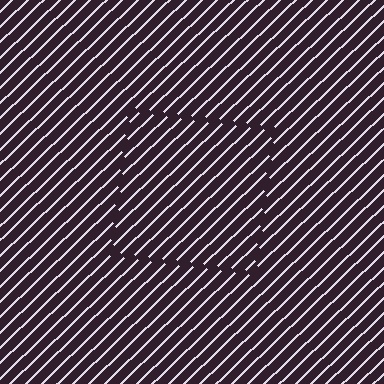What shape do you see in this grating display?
An illusory square. The interior of the shape contains the same grating, shifted by half a period — the contour is defined by the phase discontinuity where line-ends from the inner and outer gratings abut.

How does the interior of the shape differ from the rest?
The interior of the shape contains the same grating, shifted by half a period — the contour is defined by the phase discontinuity where line-ends from the inner and outer gratings abut.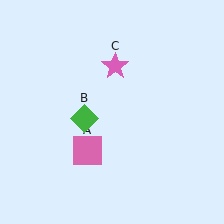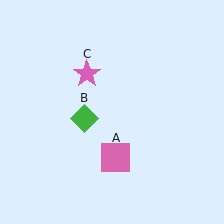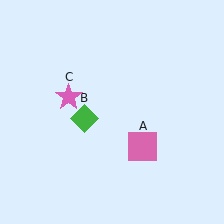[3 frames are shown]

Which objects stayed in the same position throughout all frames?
Green diamond (object B) remained stationary.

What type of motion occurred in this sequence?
The pink square (object A), pink star (object C) rotated counterclockwise around the center of the scene.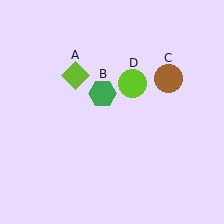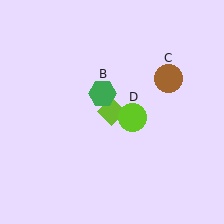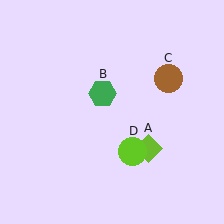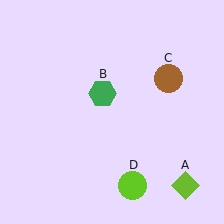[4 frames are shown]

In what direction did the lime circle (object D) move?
The lime circle (object D) moved down.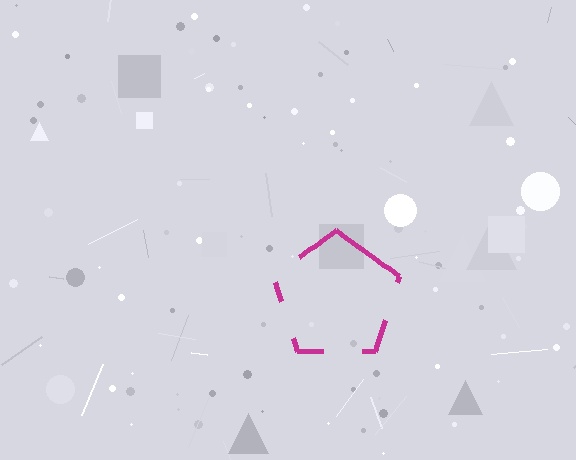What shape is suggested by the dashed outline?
The dashed outline suggests a pentagon.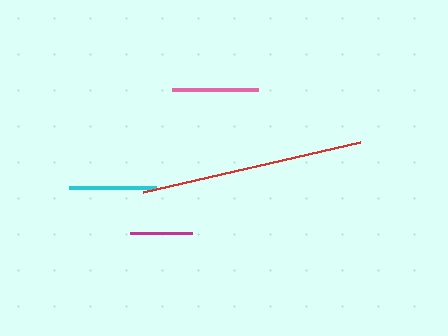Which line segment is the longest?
The red line is the longest at approximately 222 pixels.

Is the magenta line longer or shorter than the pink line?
The pink line is longer than the magenta line.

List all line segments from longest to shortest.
From longest to shortest: red, cyan, pink, magenta.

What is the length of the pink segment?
The pink segment is approximately 86 pixels long.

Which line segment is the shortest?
The magenta line is the shortest at approximately 62 pixels.